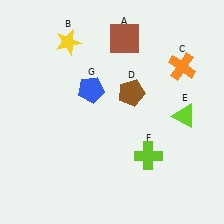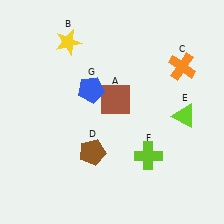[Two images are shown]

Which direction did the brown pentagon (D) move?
The brown pentagon (D) moved down.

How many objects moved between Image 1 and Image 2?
2 objects moved between the two images.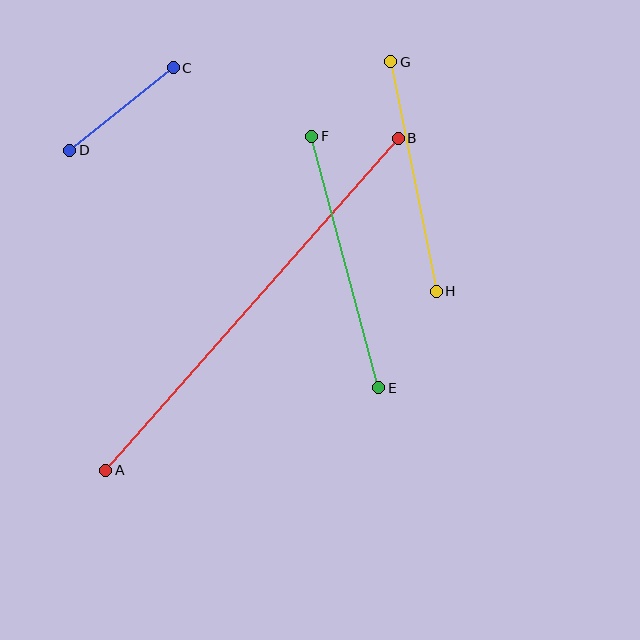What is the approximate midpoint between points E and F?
The midpoint is at approximately (345, 262) pixels.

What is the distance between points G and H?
The distance is approximately 234 pixels.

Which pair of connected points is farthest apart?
Points A and B are farthest apart.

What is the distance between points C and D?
The distance is approximately 132 pixels.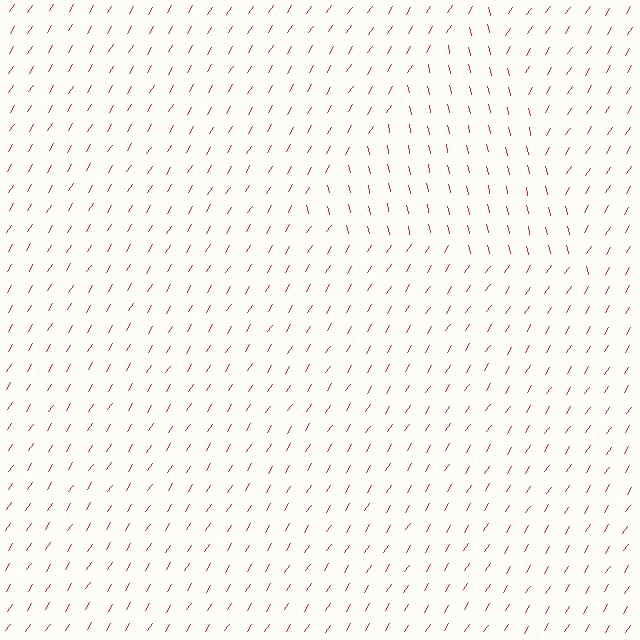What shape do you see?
I see a triangle.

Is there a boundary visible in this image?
Yes, there is a texture boundary formed by a change in line orientation.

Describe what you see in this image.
The image is filled with small red line segments. A triangle region in the image has lines oriented differently from the surrounding lines, creating a visible texture boundary.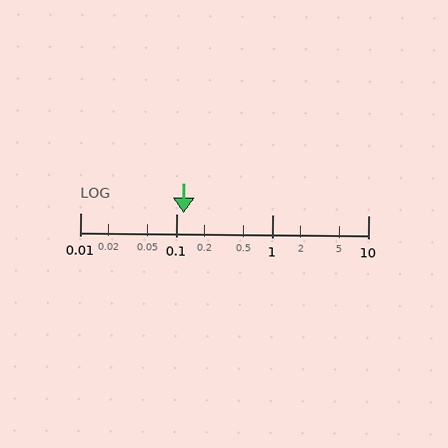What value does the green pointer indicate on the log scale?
The pointer indicates approximately 0.12.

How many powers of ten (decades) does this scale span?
The scale spans 3 decades, from 0.01 to 10.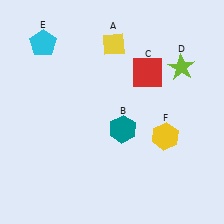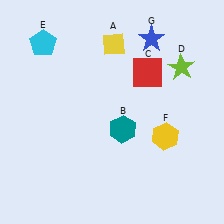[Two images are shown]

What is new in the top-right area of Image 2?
A blue star (G) was added in the top-right area of Image 2.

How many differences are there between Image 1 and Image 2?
There is 1 difference between the two images.